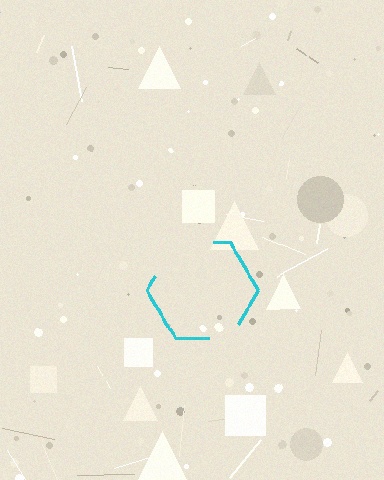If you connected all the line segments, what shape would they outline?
They would outline a hexagon.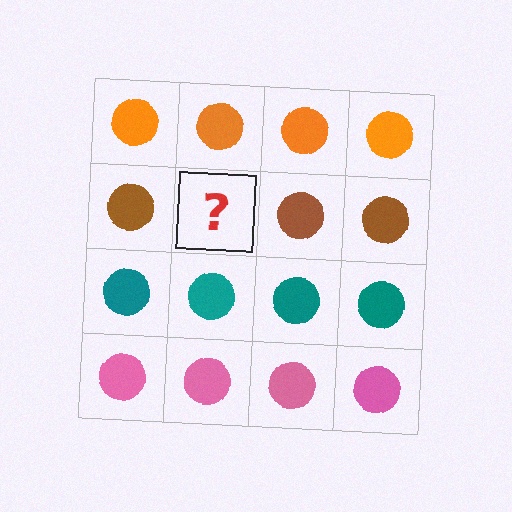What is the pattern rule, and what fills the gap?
The rule is that each row has a consistent color. The gap should be filled with a brown circle.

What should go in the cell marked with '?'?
The missing cell should contain a brown circle.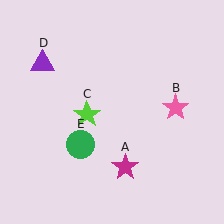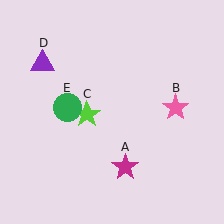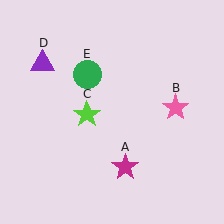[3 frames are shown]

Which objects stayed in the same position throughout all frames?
Magenta star (object A) and pink star (object B) and lime star (object C) and purple triangle (object D) remained stationary.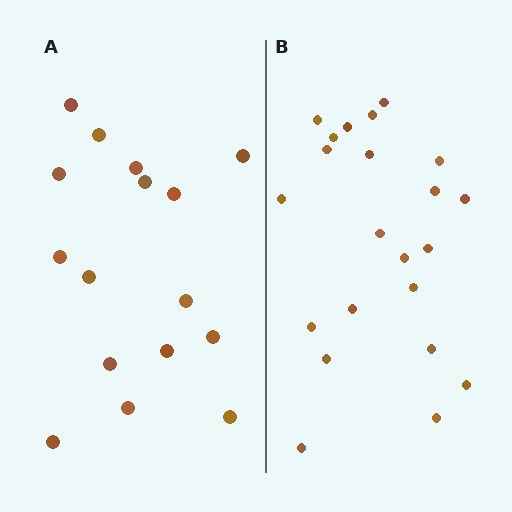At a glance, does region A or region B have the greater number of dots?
Region B (the right region) has more dots.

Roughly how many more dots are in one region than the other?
Region B has about 6 more dots than region A.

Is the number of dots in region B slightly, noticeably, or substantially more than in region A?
Region B has noticeably more, but not dramatically so. The ratio is roughly 1.4 to 1.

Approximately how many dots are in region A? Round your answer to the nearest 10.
About 20 dots. (The exact count is 16, which rounds to 20.)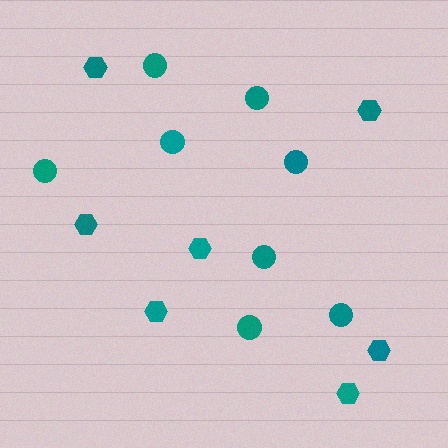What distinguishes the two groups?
There are 2 groups: one group of hexagons (7) and one group of circles (8).